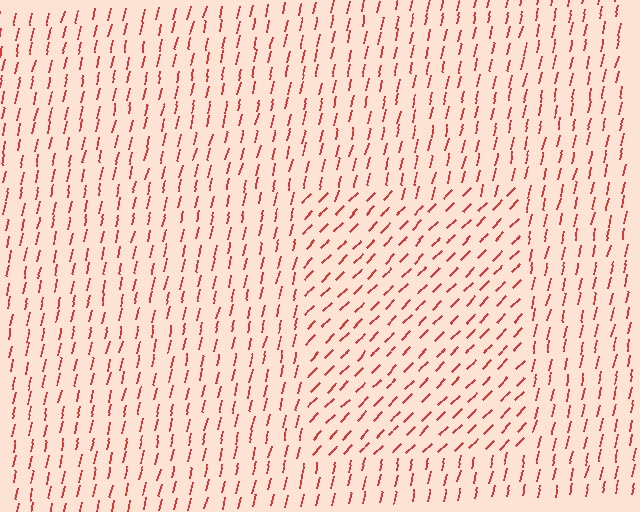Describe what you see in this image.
The image is filled with small red line segments. A rectangle region in the image has lines oriented differently from the surrounding lines, creating a visible texture boundary.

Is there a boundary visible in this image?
Yes, there is a texture boundary formed by a change in line orientation.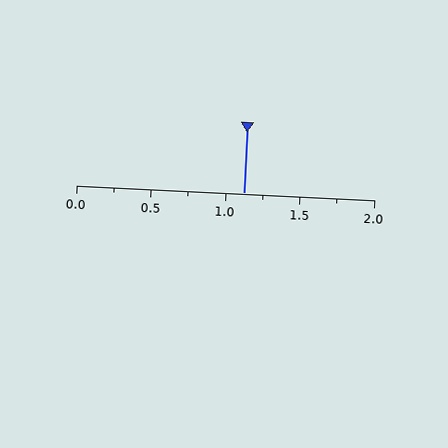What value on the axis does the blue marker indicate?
The marker indicates approximately 1.12.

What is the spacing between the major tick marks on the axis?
The major ticks are spaced 0.5 apart.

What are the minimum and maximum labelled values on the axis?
The axis runs from 0.0 to 2.0.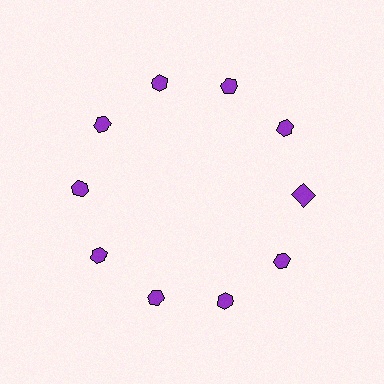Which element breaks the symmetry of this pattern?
The purple square at roughly the 3 o'clock position breaks the symmetry. All other shapes are purple hexagons.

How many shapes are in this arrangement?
There are 10 shapes arranged in a ring pattern.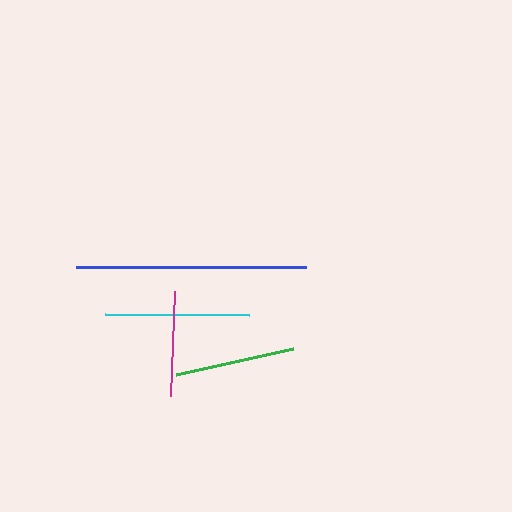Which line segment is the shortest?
The magenta line is the shortest at approximately 105 pixels.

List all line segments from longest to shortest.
From longest to shortest: blue, cyan, green, magenta.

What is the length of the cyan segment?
The cyan segment is approximately 144 pixels long.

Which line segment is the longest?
The blue line is the longest at approximately 230 pixels.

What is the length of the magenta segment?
The magenta segment is approximately 105 pixels long.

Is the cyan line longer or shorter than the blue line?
The blue line is longer than the cyan line.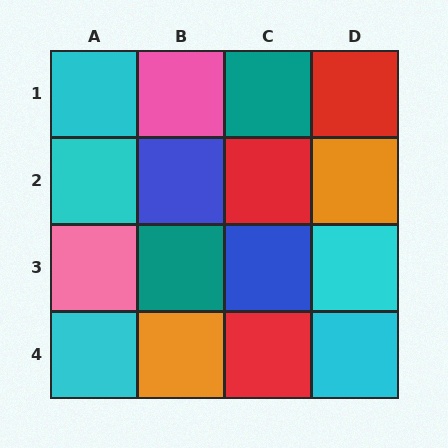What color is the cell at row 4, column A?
Cyan.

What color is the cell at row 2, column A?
Cyan.